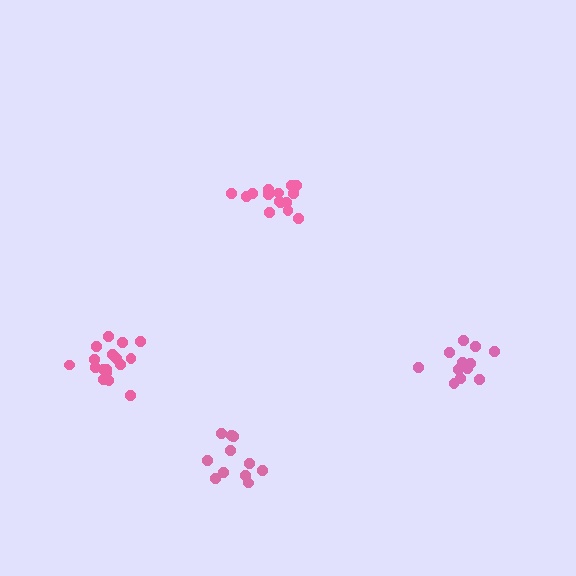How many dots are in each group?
Group 1: 17 dots, Group 2: 11 dots, Group 3: 15 dots, Group 4: 12 dots (55 total).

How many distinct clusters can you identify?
There are 4 distinct clusters.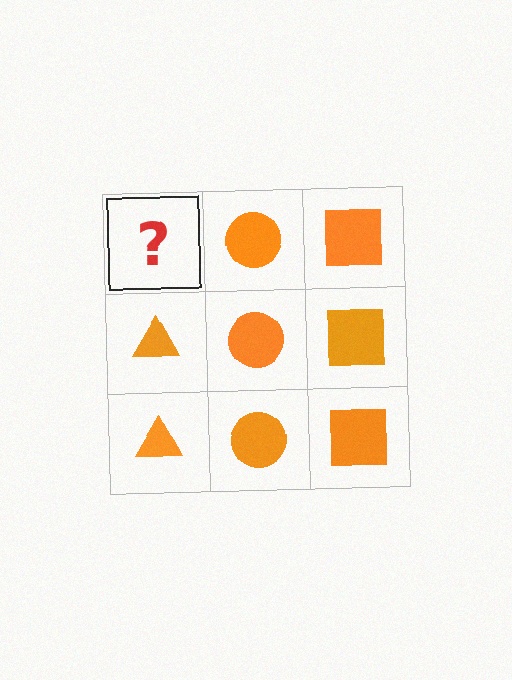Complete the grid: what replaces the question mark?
The question mark should be replaced with an orange triangle.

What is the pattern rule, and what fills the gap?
The rule is that each column has a consistent shape. The gap should be filled with an orange triangle.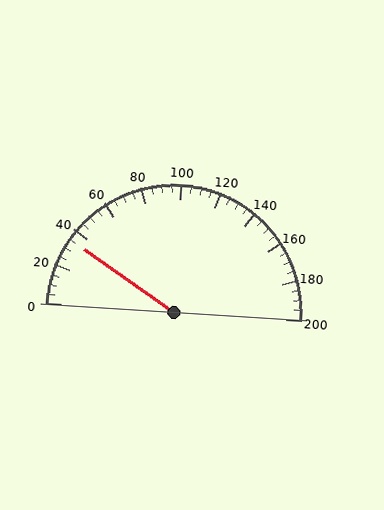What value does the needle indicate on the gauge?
The needle indicates approximately 35.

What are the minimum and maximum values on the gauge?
The gauge ranges from 0 to 200.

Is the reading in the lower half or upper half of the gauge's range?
The reading is in the lower half of the range (0 to 200).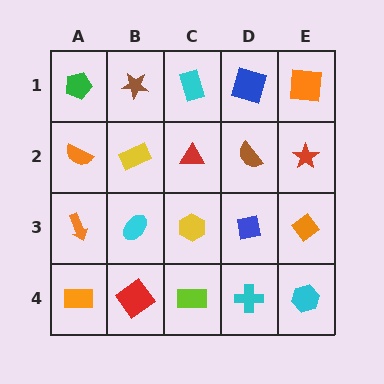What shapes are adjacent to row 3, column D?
A brown semicircle (row 2, column D), a cyan cross (row 4, column D), a yellow hexagon (row 3, column C), an orange diamond (row 3, column E).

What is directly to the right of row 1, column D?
An orange square.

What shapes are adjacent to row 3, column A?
An orange semicircle (row 2, column A), an orange rectangle (row 4, column A), a cyan ellipse (row 3, column B).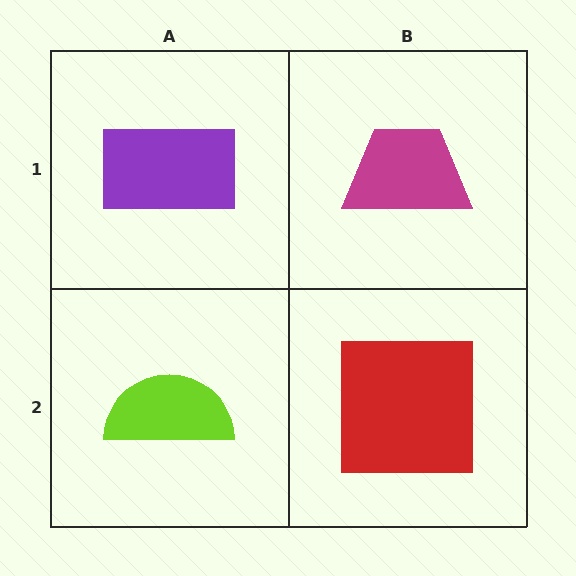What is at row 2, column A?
A lime semicircle.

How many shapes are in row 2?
2 shapes.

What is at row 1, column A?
A purple rectangle.